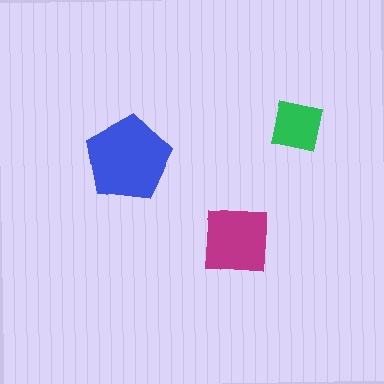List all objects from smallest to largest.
The green square, the magenta square, the blue pentagon.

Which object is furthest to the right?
The green square is rightmost.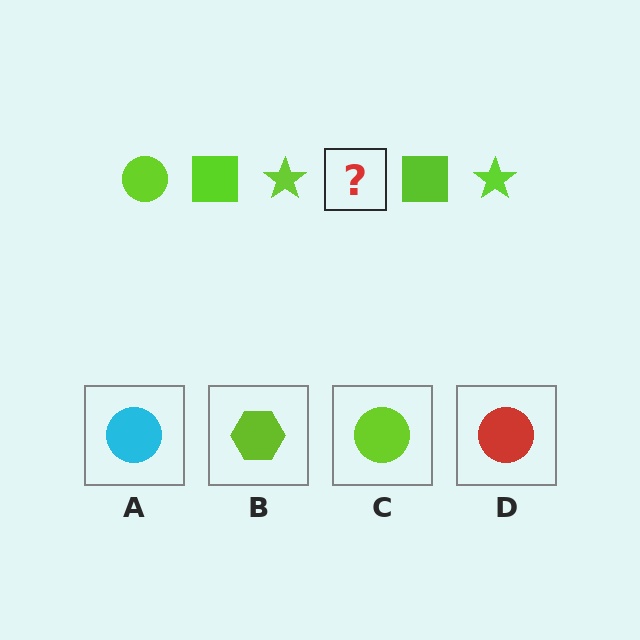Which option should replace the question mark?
Option C.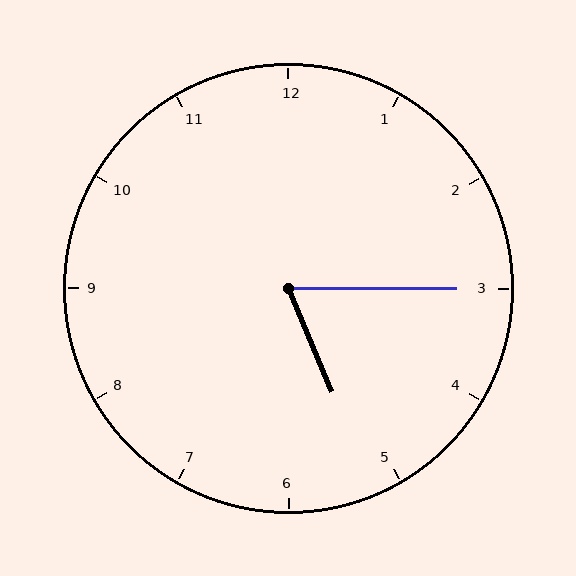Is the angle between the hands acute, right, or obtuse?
It is acute.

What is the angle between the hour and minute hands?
Approximately 68 degrees.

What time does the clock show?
5:15.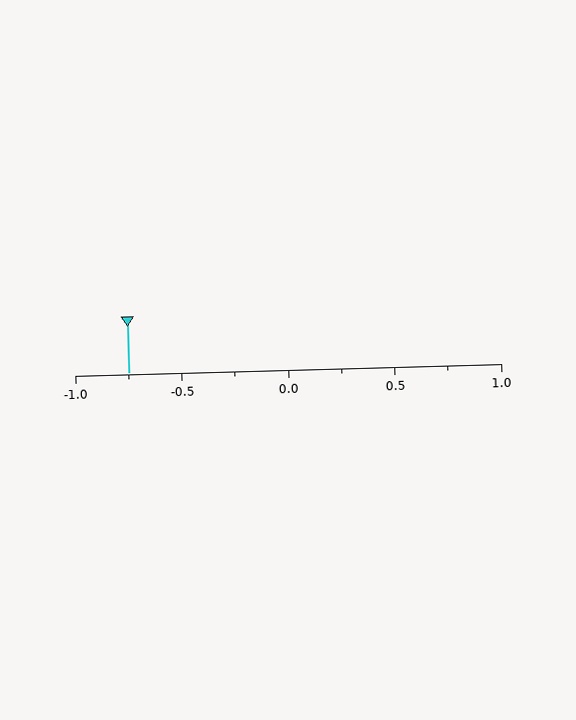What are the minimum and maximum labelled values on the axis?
The axis runs from -1.0 to 1.0.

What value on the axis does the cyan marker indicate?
The marker indicates approximately -0.75.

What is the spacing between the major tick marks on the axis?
The major ticks are spaced 0.5 apart.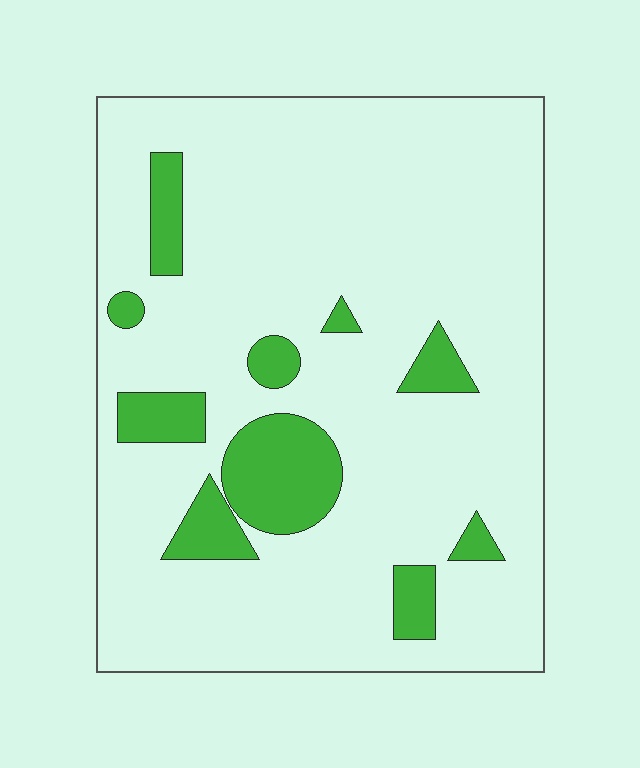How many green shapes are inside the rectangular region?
10.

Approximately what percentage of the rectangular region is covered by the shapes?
Approximately 15%.